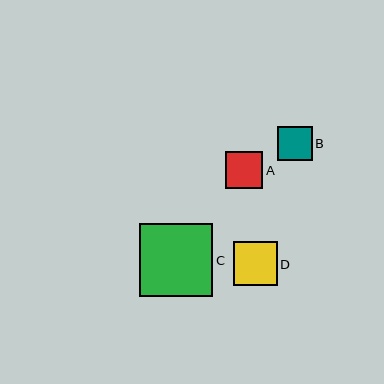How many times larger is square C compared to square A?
Square C is approximately 2.0 times the size of square A.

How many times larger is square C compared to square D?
Square C is approximately 1.7 times the size of square D.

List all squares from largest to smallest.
From largest to smallest: C, D, A, B.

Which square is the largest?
Square C is the largest with a size of approximately 73 pixels.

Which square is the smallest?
Square B is the smallest with a size of approximately 34 pixels.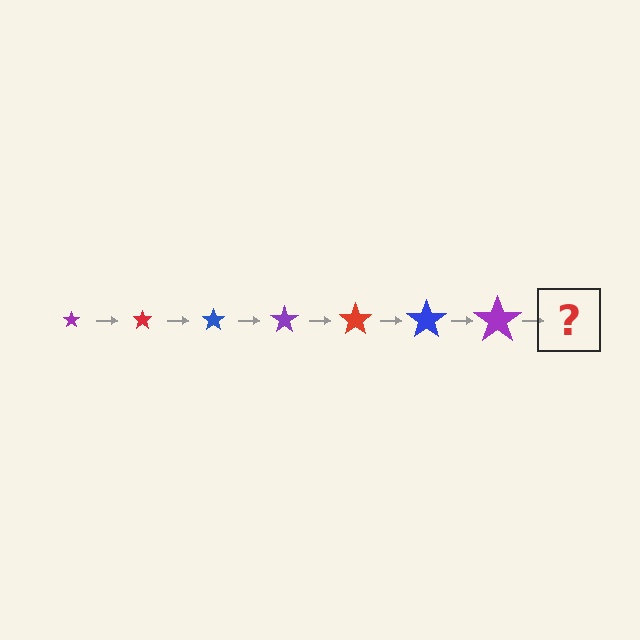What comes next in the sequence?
The next element should be a red star, larger than the previous one.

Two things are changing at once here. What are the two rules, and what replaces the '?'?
The two rules are that the star grows larger each step and the color cycles through purple, red, and blue. The '?' should be a red star, larger than the previous one.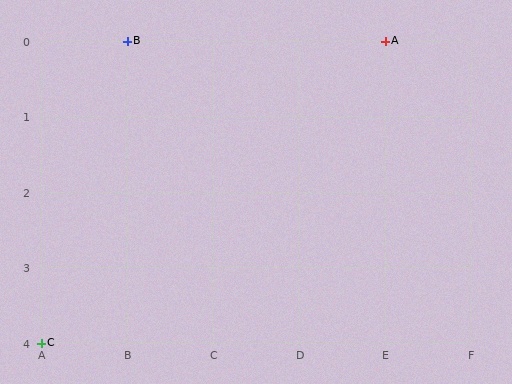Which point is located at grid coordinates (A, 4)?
Point C is at (A, 4).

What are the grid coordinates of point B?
Point B is at grid coordinates (B, 0).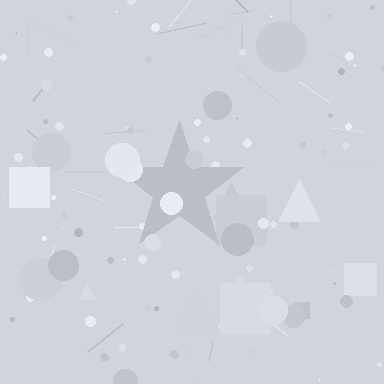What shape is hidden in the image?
A star is hidden in the image.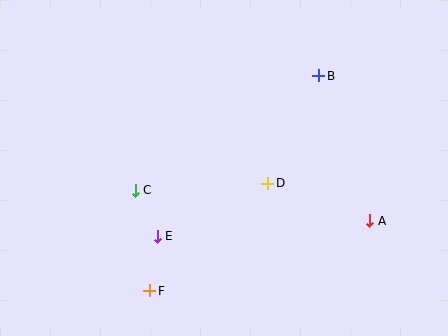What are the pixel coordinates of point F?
Point F is at (150, 291).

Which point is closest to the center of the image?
Point D at (268, 183) is closest to the center.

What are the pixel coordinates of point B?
Point B is at (319, 76).